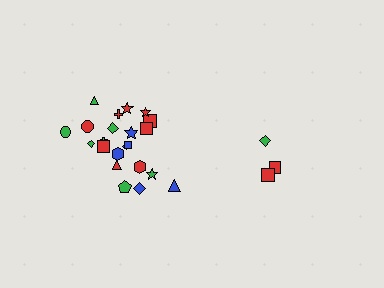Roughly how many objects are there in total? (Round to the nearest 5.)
Roughly 25 objects in total.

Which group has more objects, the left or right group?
The left group.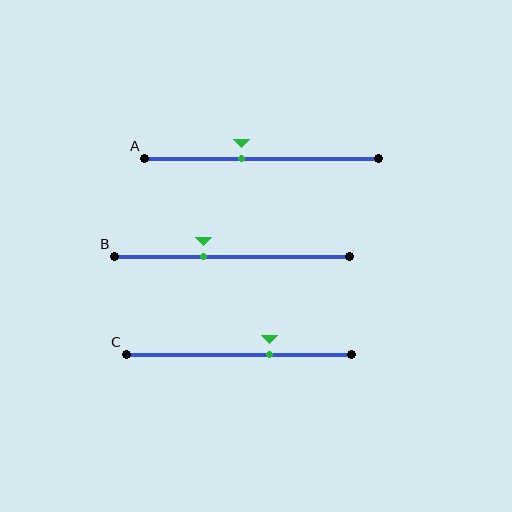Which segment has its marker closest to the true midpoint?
Segment A has its marker closest to the true midpoint.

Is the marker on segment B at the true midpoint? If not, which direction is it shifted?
No, the marker on segment B is shifted to the left by about 12% of the segment length.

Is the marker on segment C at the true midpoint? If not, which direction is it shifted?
No, the marker on segment C is shifted to the right by about 14% of the segment length.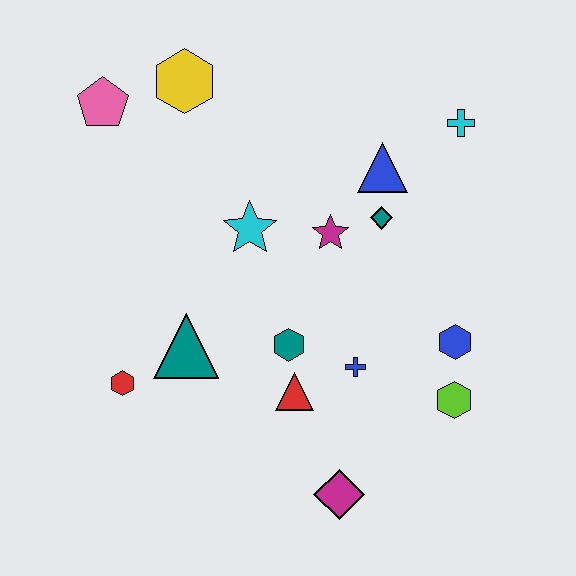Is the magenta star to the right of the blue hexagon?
No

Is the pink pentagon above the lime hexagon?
Yes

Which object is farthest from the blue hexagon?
The pink pentagon is farthest from the blue hexagon.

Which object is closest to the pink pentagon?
The yellow hexagon is closest to the pink pentagon.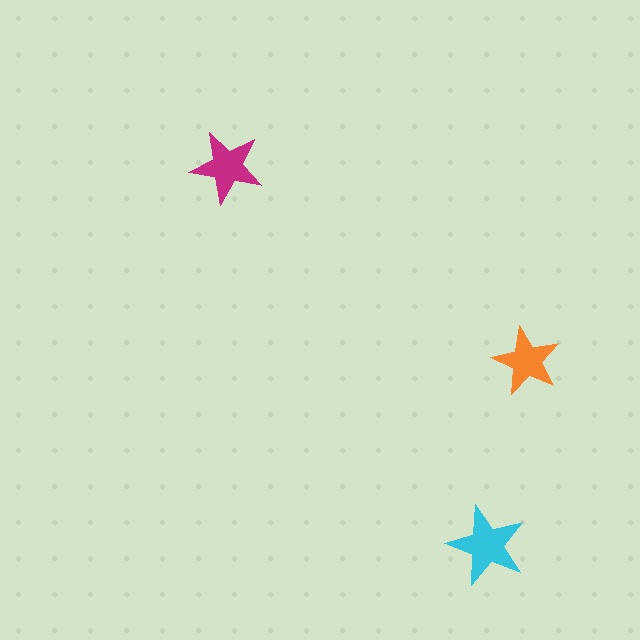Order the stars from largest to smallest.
the cyan one, the magenta one, the orange one.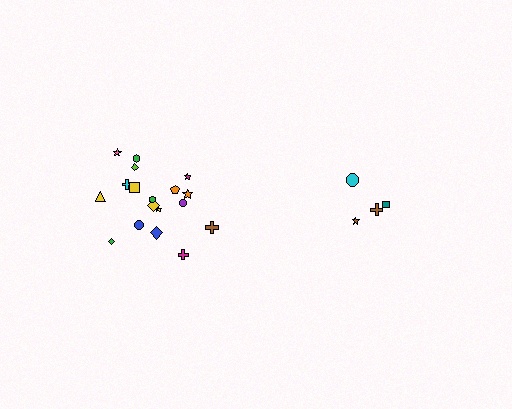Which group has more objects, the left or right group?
The left group.